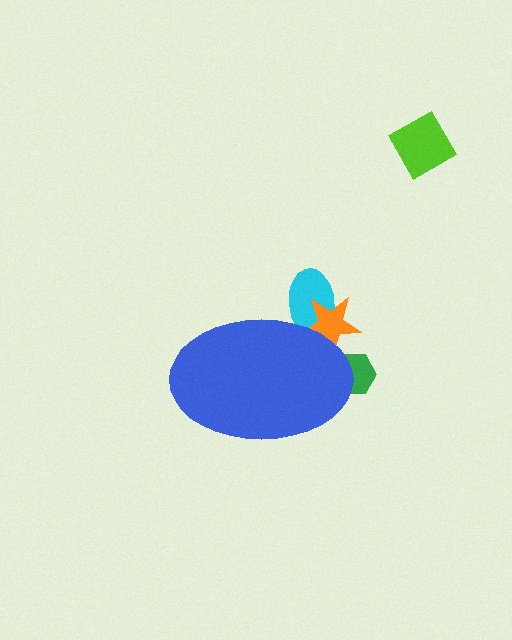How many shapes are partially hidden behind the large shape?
3 shapes are partially hidden.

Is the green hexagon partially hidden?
Yes, the green hexagon is partially hidden behind the blue ellipse.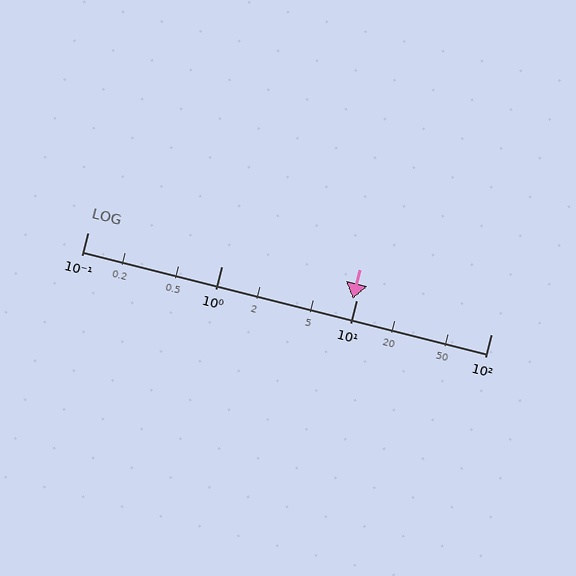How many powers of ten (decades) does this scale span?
The scale spans 3 decades, from 0.1 to 100.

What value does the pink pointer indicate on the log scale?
The pointer indicates approximately 9.4.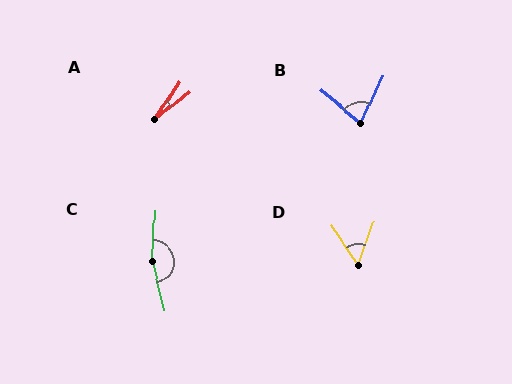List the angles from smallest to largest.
A (18°), D (54°), B (75°), C (163°).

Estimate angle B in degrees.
Approximately 75 degrees.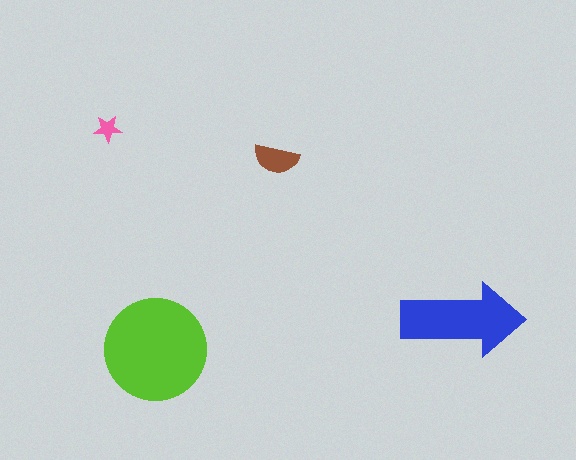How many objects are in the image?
There are 4 objects in the image.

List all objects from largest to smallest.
The lime circle, the blue arrow, the brown semicircle, the pink star.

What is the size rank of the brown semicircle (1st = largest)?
3rd.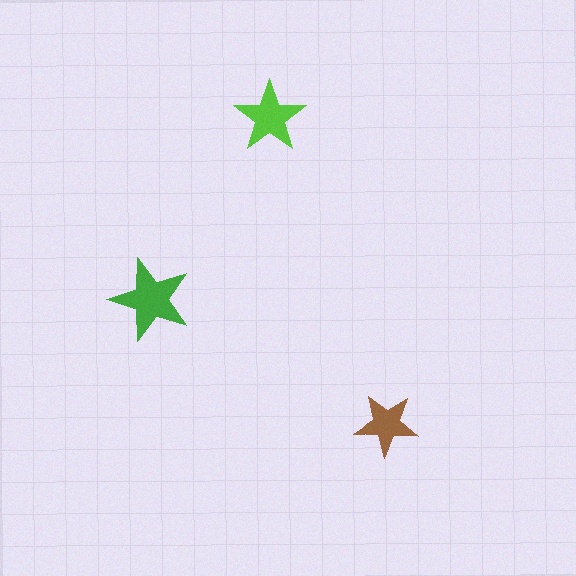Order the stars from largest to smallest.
the green one, the lime one, the brown one.